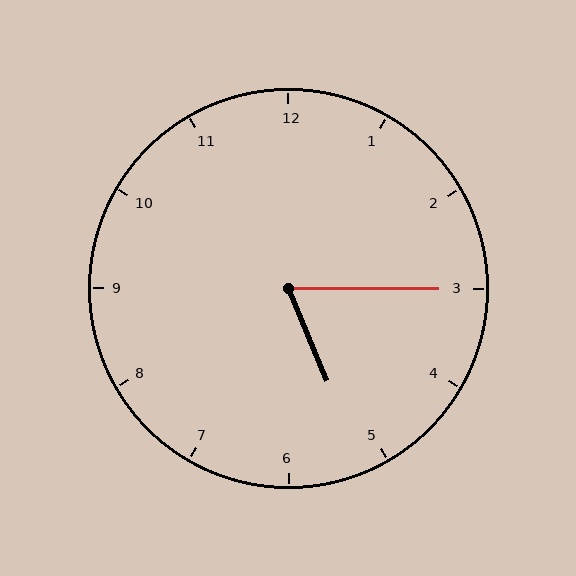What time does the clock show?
5:15.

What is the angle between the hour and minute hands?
Approximately 68 degrees.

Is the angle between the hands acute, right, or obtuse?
It is acute.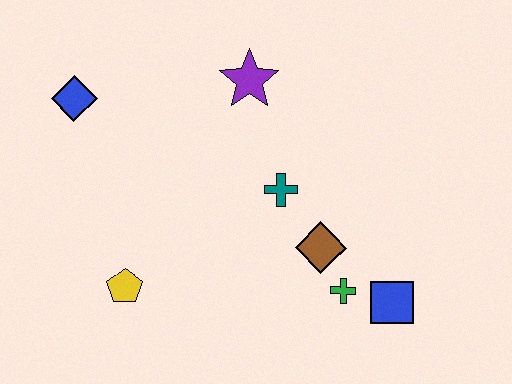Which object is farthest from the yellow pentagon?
The blue square is farthest from the yellow pentagon.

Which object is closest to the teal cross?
The brown diamond is closest to the teal cross.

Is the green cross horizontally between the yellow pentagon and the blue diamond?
No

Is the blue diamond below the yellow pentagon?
No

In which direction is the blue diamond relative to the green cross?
The blue diamond is to the left of the green cross.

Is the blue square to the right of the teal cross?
Yes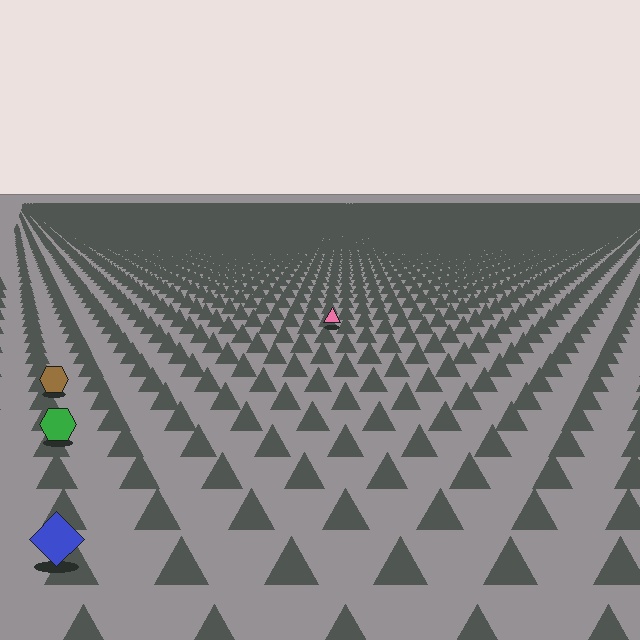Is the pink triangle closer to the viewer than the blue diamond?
No. The blue diamond is closer — you can tell from the texture gradient: the ground texture is coarser near it.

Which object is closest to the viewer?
The blue diamond is closest. The texture marks near it are larger and more spread out.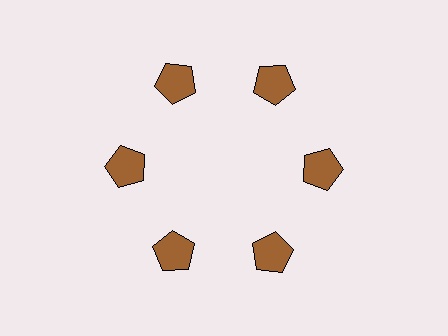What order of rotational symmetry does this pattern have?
This pattern has 6-fold rotational symmetry.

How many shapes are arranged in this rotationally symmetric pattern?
There are 6 shapes, arranged in 6 groups of 1.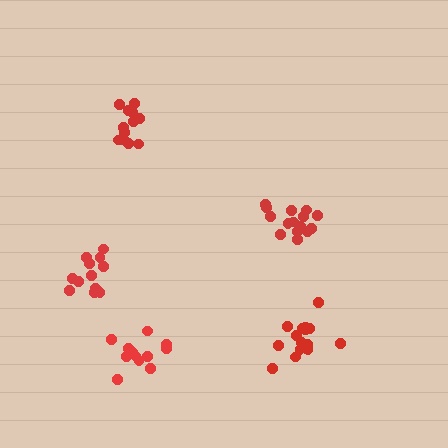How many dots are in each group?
Group 1: 12 dots, Group 2: 12 dots, Group 3: 16 dots, Group 4: 15 dots, Group 5: 12 dots (67 total).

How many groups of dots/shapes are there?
There are 5 groups.